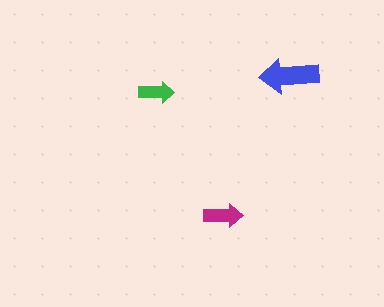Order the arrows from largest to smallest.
the blue one, the magenta one, the green one.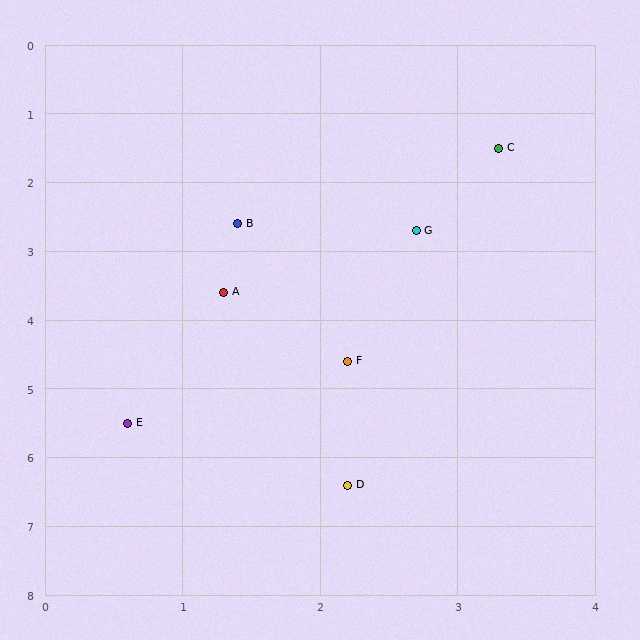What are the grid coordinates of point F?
Point F is at approximately (2.2, 4.6).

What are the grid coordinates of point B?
Point B is at approximately (1.4, 2.6).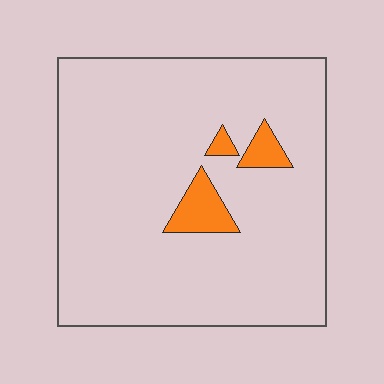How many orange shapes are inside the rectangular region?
3.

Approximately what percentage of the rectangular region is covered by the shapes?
Approximately 5%.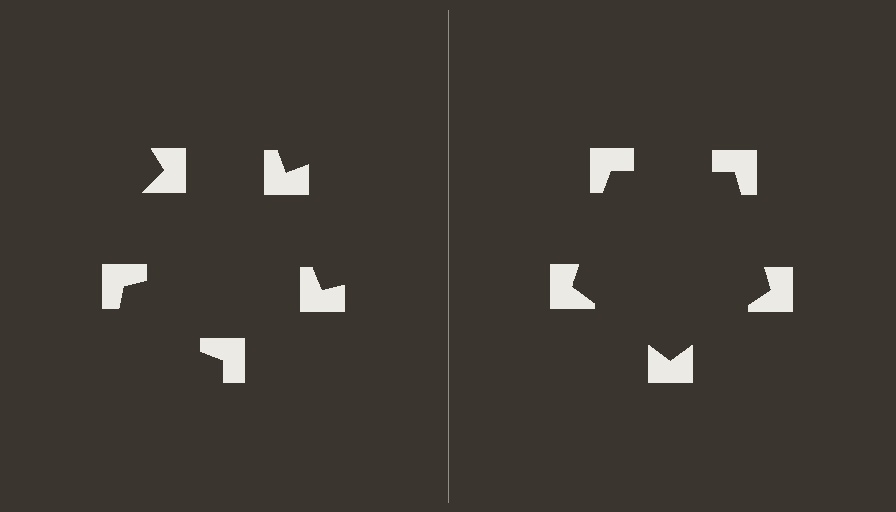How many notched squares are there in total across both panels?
10 — 5 on each side.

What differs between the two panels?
The notched squares are positioned identically on both sides; only the wedge orientations differ. On the right they align to a pentagon; on the left they are misaligned.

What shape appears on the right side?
An illusory pentagon.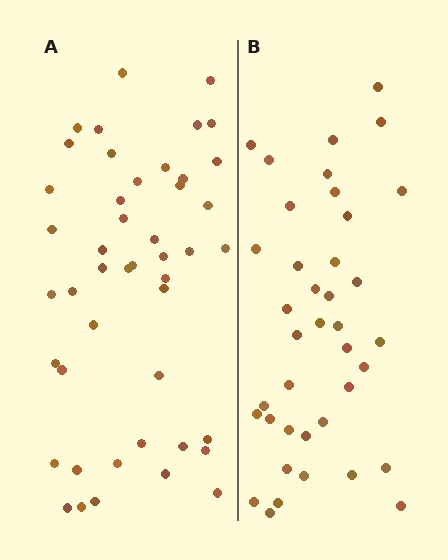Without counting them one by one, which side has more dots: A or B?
Region A (the left region) has more dots.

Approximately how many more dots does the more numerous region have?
Region A has roughly 8 or so more dots than region B.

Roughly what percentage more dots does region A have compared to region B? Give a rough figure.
About 20% more.